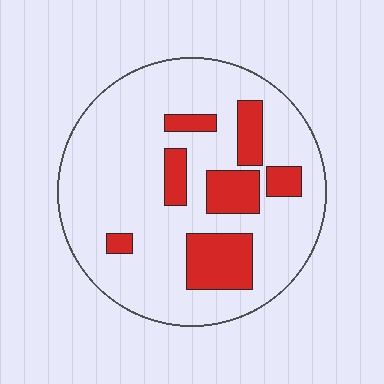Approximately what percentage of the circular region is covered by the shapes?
Approximately 20%.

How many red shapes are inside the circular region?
7.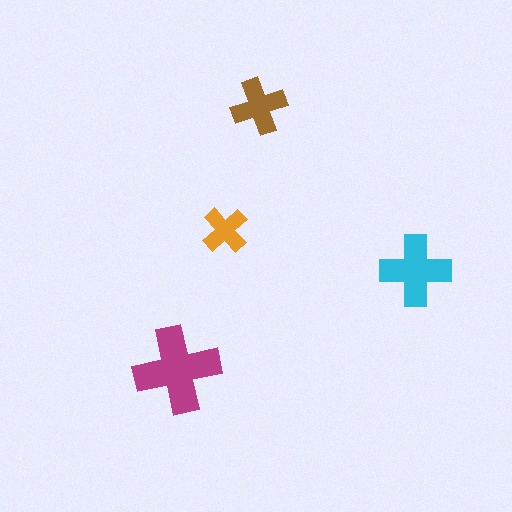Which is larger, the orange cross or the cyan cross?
The cyan one.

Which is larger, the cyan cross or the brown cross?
The cyan one.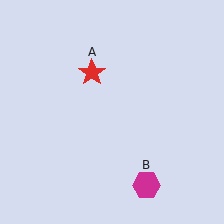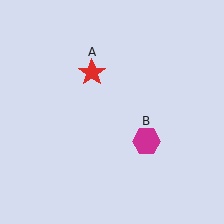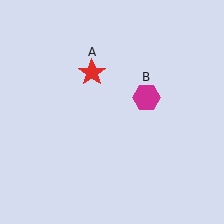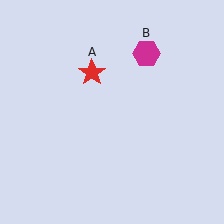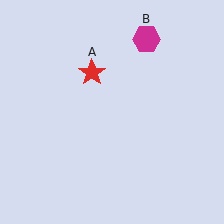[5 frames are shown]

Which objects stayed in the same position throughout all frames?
Red star (object A) remained stationary.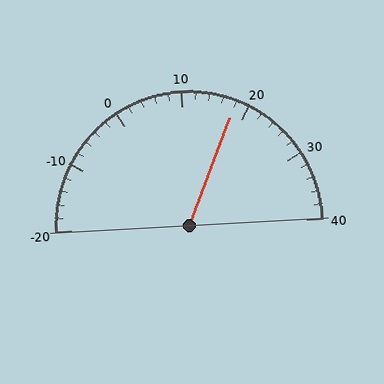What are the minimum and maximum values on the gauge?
The gauge ranges from -20 to 40.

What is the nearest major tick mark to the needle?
The nearest major tick mark is 20.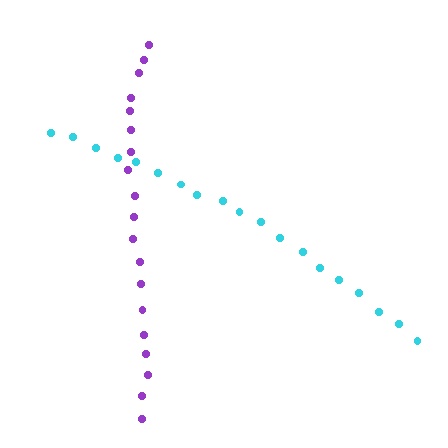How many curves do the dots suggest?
There are 2 distinct paths.